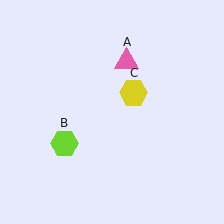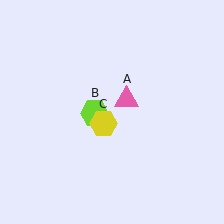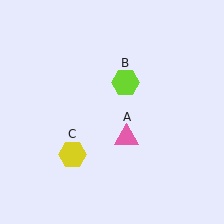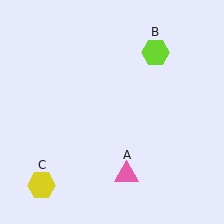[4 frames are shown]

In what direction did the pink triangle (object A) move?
The pink triangle (object A) moved down.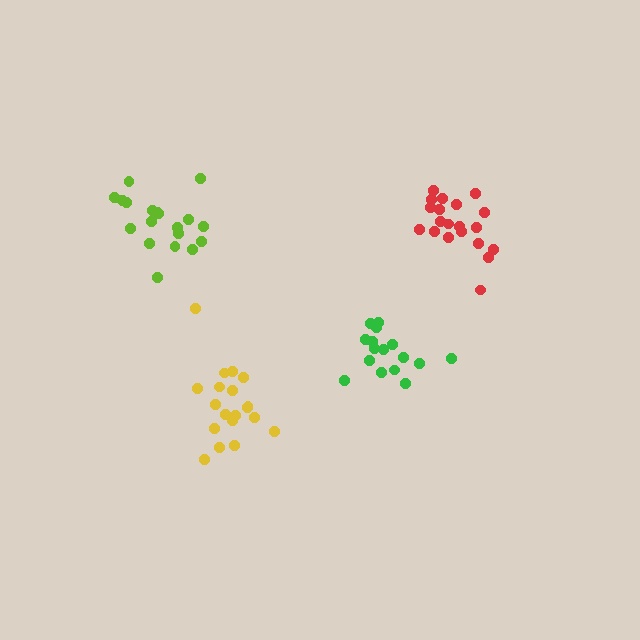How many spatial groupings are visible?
There are 4 spatial groupings.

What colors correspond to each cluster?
The clusters are colored: lime, yellow, green, red.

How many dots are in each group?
Group 1: 19 dots, Group 2: 19 dots, Group 3: 16 dots, Group 4: 20 dots (74 total).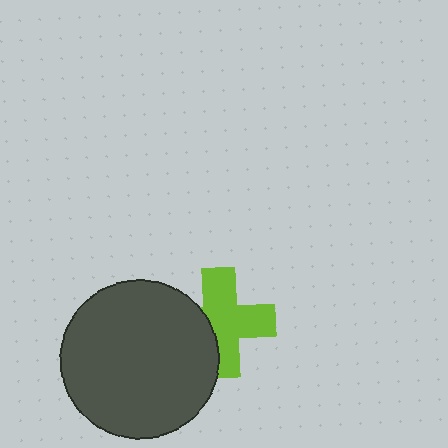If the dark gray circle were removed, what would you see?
You would see the complete lime cross.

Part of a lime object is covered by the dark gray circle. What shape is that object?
It is a cross.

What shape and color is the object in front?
The object in front is a dark gray circle.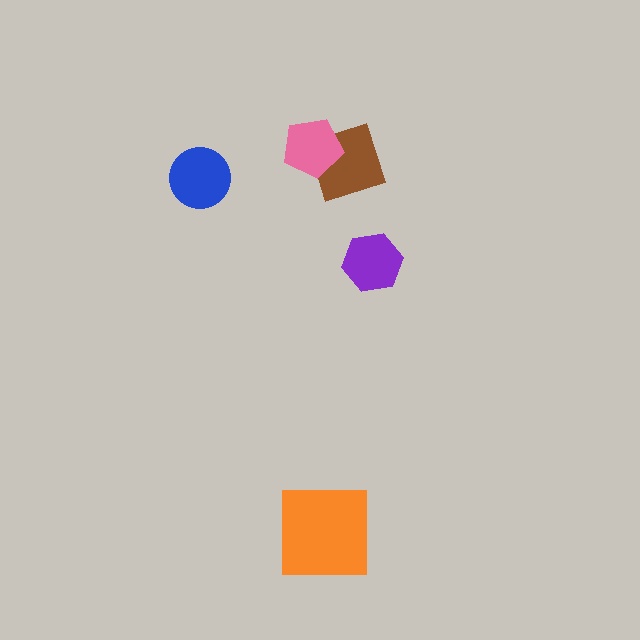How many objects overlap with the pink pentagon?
1 object overlaps with the pink pentagon.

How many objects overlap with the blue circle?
0 objects overlap with the blue circle.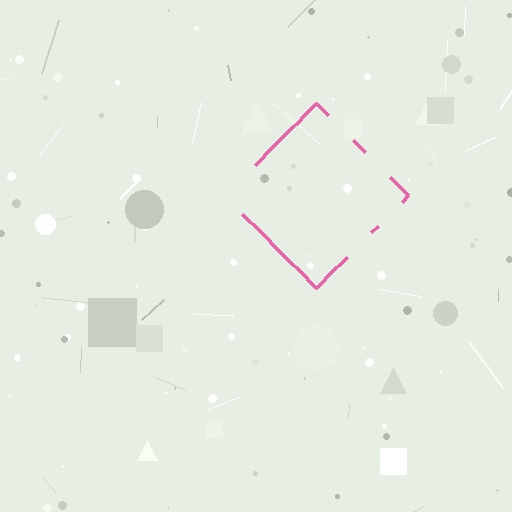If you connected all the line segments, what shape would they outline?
They would outline a diamond.